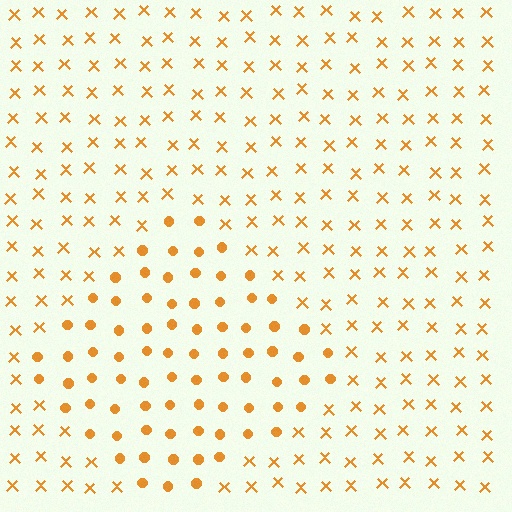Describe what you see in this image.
The image is filled with small orange elements arranged in a uniform grid. A diamond-shaped region contains circles, while the surrounding area contains X marks. The boundary is defined purely by the change in element shape.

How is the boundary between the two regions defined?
The boundary is defined by a change in element shape: circles inside vs. X marks outside. All elements share the same color and spacing.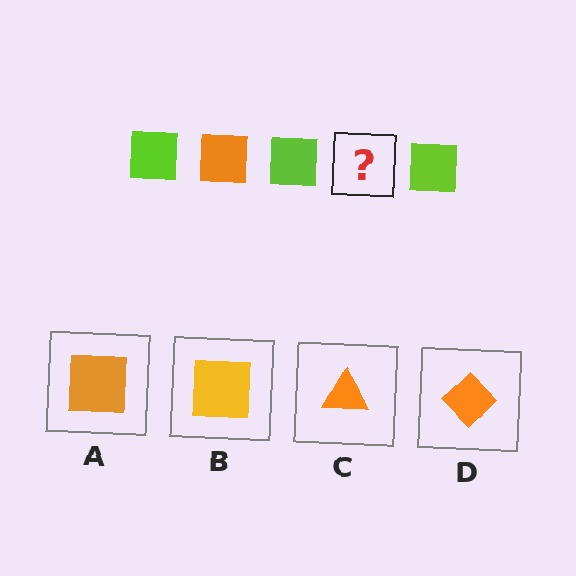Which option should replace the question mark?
Option A.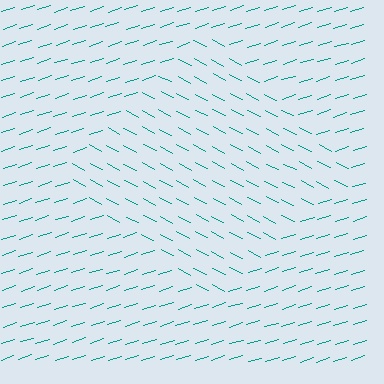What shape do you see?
I see a diamond.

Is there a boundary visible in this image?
Yes, there is a texture boundary formed by a change in line orientation.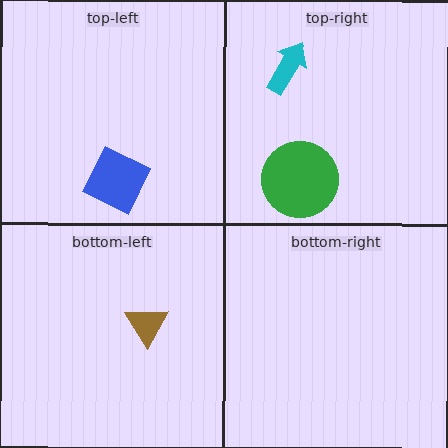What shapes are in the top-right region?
The green circle, the cyan arrow.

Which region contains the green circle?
The top-right region.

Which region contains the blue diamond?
The top-left region.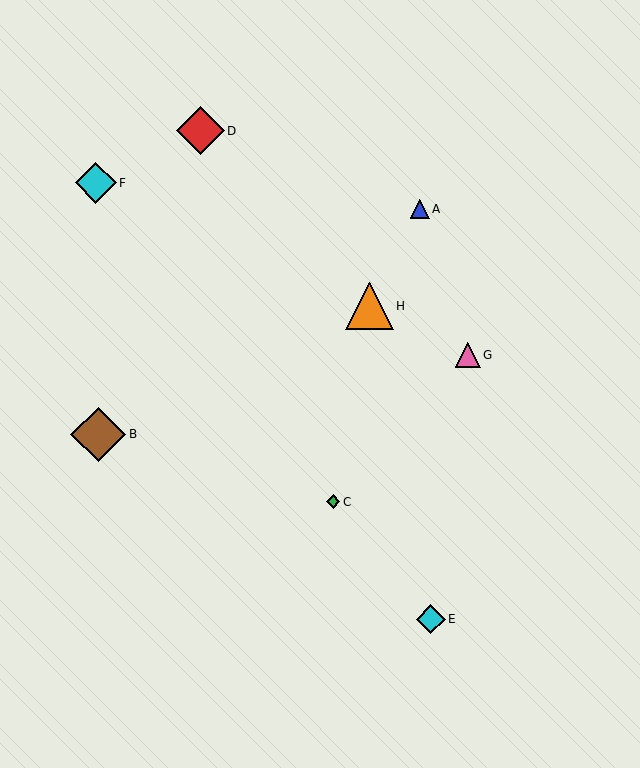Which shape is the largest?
The brown diamond (labeled B) is the largest.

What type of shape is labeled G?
Shape G is a pink triangle.